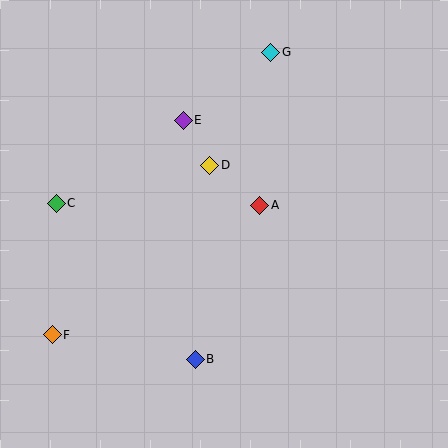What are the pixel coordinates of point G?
Point G is at (271, 52).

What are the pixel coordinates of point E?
Point E is at (183, 120).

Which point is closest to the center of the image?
Point A at (260, 205) is closest to the center.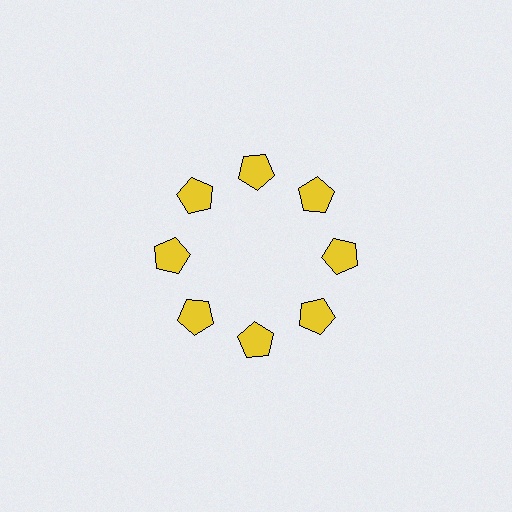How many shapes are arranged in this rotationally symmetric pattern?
There are 8 shapes, arranged in 8 groups of 1.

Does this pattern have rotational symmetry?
Yes, this pattern has 8-fold rotational symmetry. It looks the same after rotating 45 degrees around the center.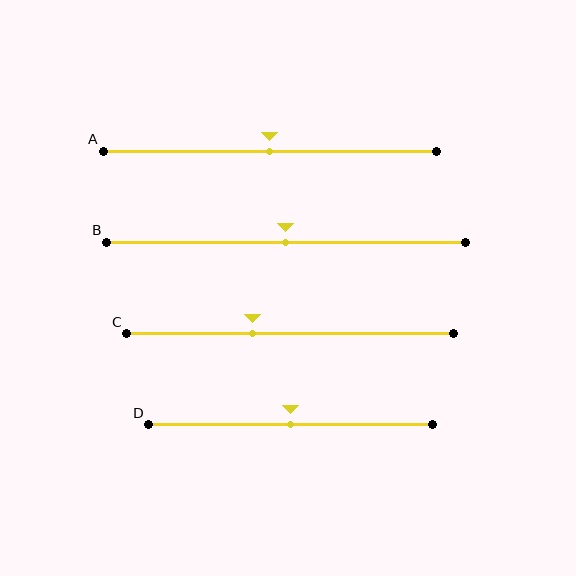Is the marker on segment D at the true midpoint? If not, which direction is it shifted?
Yes, the marker on segment D is at the true midpoint.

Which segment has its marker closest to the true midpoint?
Segment A has its marker closest to the true midpoint.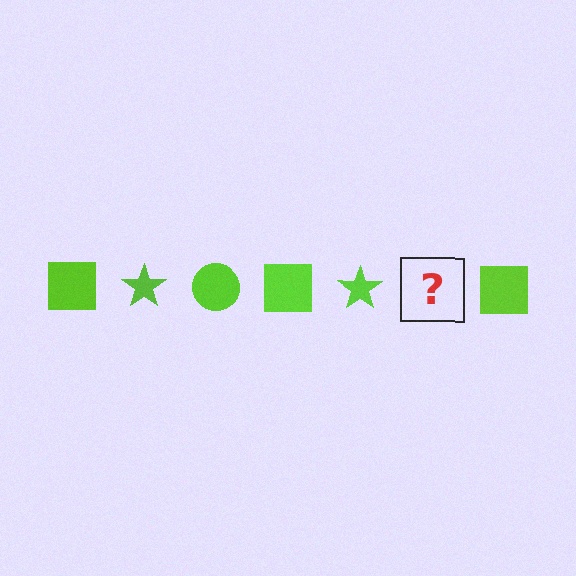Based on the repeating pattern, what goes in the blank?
The blank should be a lime circle.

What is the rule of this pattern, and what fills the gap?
The rule is that the pattern cycles through square, star, circle shapes in lime. The gap should be filled with a lime circle.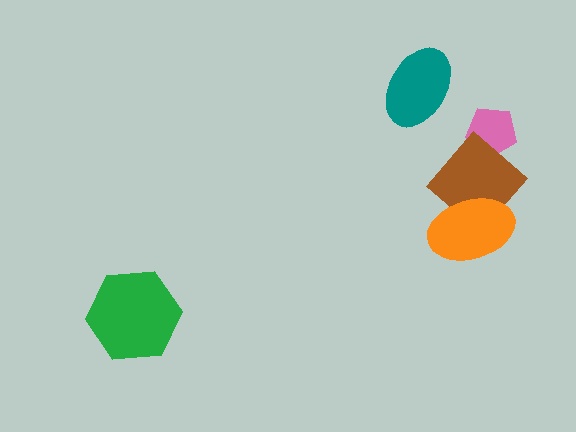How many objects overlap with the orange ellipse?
1 object overlaps with the orange ellipse.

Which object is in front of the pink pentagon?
The brown diamond is in front of the pink pentagon.